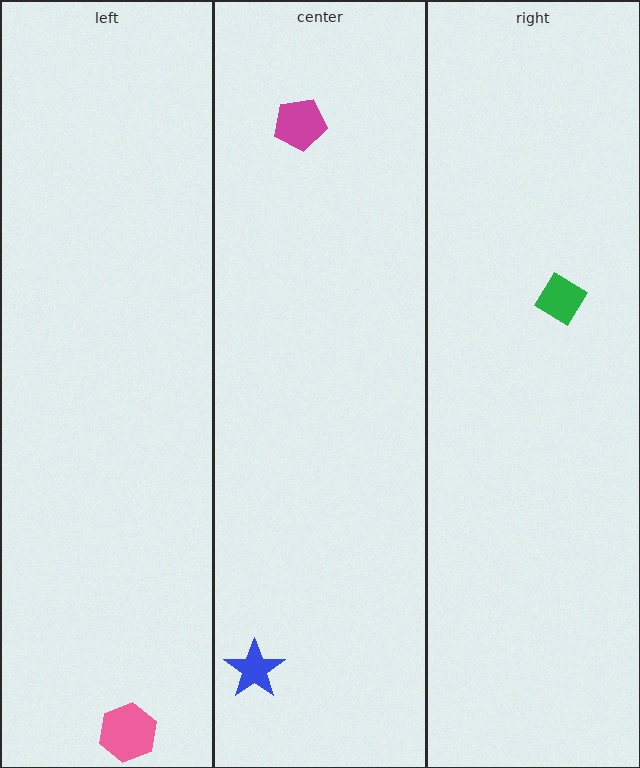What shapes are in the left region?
The pink hexagon.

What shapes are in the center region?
The magenta pentagon, the blue star.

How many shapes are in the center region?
2.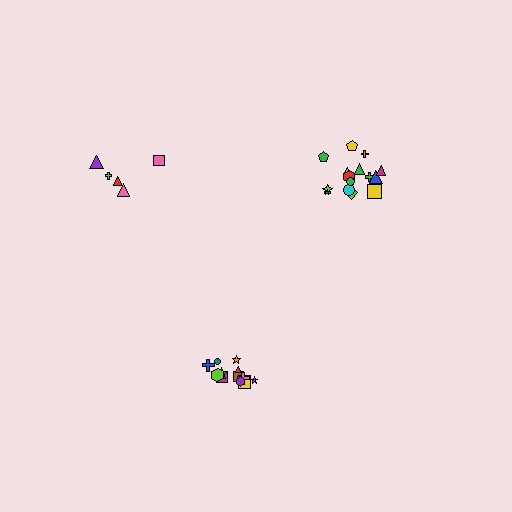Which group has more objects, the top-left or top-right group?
The top-right group.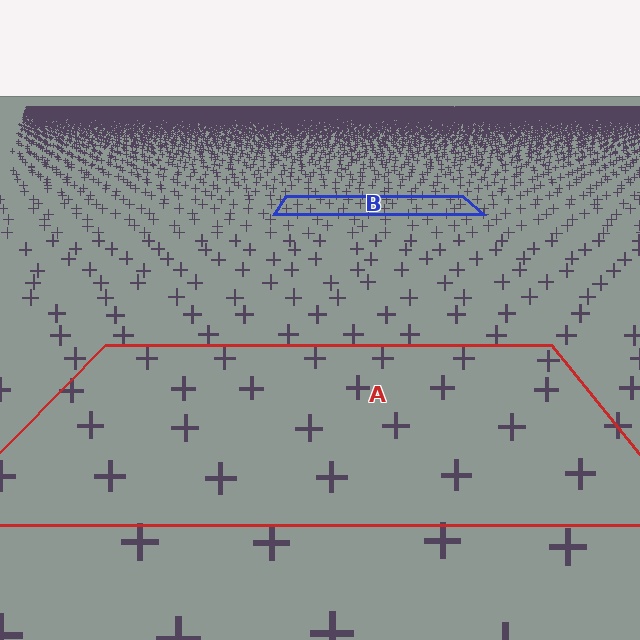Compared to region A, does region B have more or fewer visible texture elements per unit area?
Region B has more texture elements per unit area — they are packed more densely because it is farther away.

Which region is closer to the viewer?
Region A is closer. The texture elements there are larger and more spread out.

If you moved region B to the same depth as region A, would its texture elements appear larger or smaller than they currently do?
They would appear larger. At a closer depth, the same texture elements are projected at a bigger on-screen size.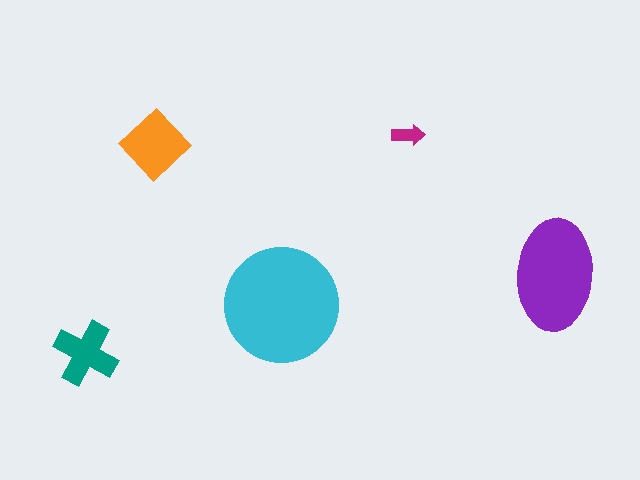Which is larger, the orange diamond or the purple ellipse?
The purple ellipse.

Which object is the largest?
The cyan circle.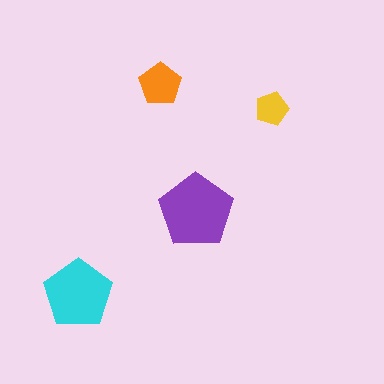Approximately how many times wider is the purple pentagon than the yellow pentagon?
About 2 times wider.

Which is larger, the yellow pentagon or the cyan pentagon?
The cyan one.